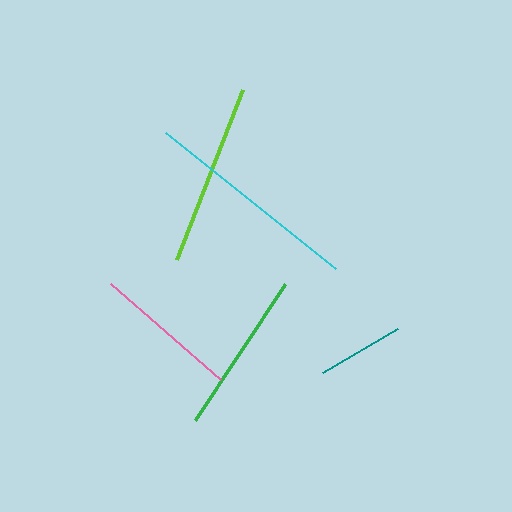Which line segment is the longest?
The cyan line is the longest at approximately 218 pixels.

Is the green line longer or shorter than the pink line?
The green line is longer than the pink line.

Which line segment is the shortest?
The teal line is the shortest at approximately 87 pixels.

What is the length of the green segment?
The green segment is approximately 163 pixels long.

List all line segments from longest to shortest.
From longest to shortest: cyan, lime, green, pink, teal.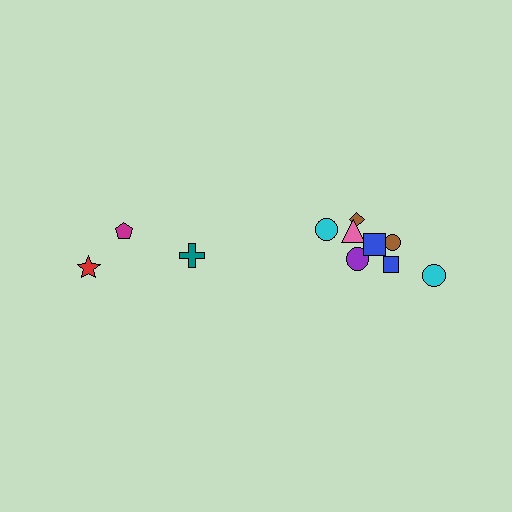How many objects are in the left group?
There are 3 objects.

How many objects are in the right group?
There are 8 objects.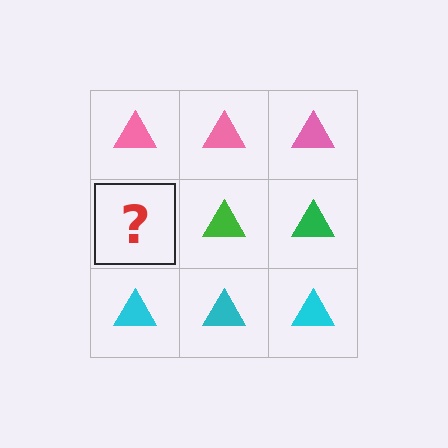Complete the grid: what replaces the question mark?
The question mark should be replaced with a green triangle.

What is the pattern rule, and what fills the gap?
The rule is that each row has a consistent color. The gap should be filled with a green triangle.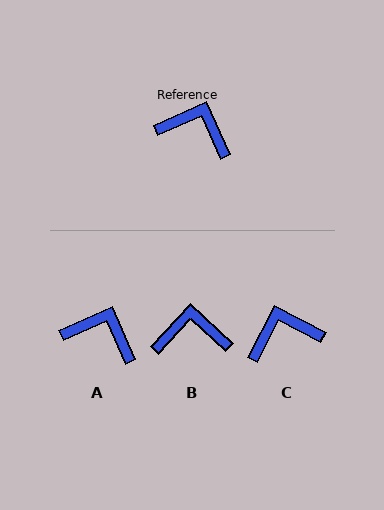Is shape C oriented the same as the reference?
No, it is off by about 38 degrees.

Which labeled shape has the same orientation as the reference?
A.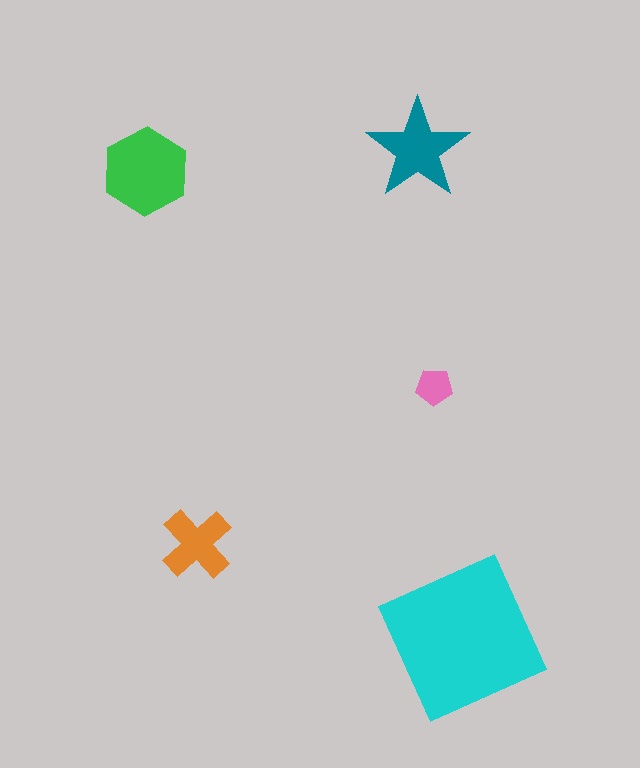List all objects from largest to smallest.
The cyan square, the green hexagon, the teal star, the orange cross, the pink pentagon.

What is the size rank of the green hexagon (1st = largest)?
2nd.